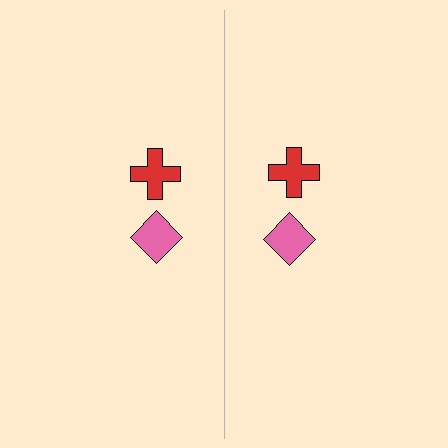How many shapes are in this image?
There are 4 shapes in this image.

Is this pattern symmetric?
Yes, this pattern has bilateral (reflection) symmetry.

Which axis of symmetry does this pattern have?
The pattern has a vertical axis of symmetry running through the center of the image.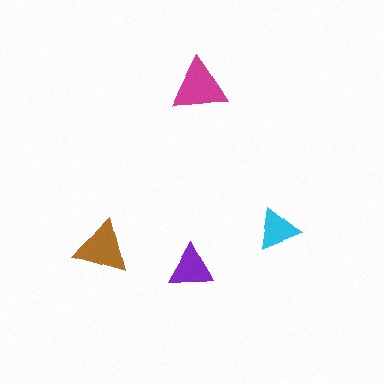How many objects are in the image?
There are 4 objects in the image.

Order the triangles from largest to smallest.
the magenta one, the brown one, the purple one, the cyan one.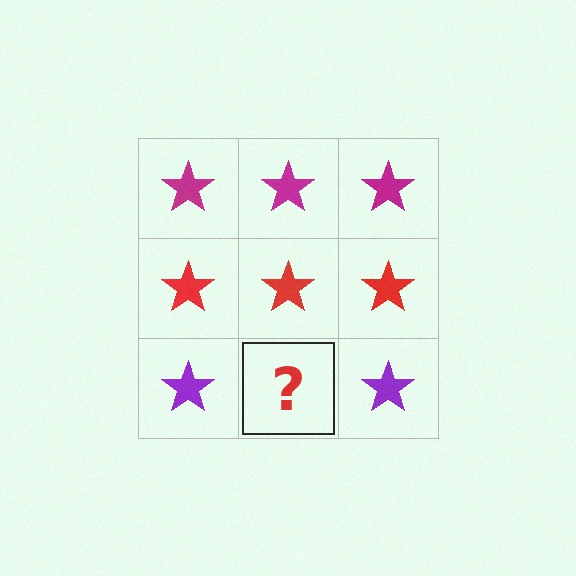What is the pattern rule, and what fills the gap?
The rule is that each row has a consistent color. The gap should be filled with a purple star.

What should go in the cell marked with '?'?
The missing cell should contain a purple star.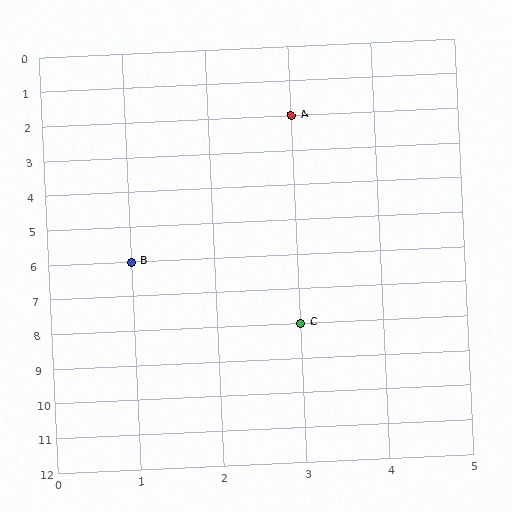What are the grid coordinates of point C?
Point C is at grid coordinates (3, 8).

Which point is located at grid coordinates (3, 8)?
Point C is at (3, 8).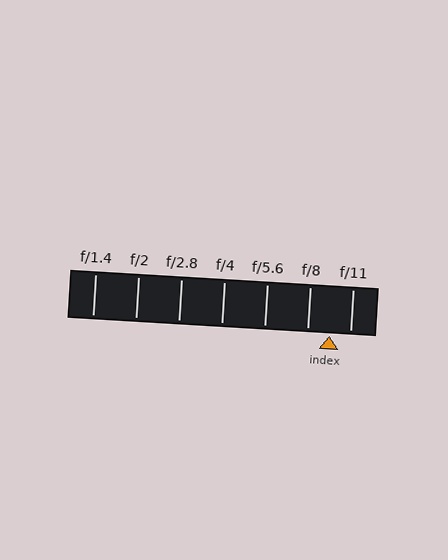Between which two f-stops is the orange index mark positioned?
The index mark is between f/8 and f/11.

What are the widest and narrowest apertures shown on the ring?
The widest aperture shown is f/1.4 and the narrowest is f/11.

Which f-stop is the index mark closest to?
The index mark is closest to f/11.